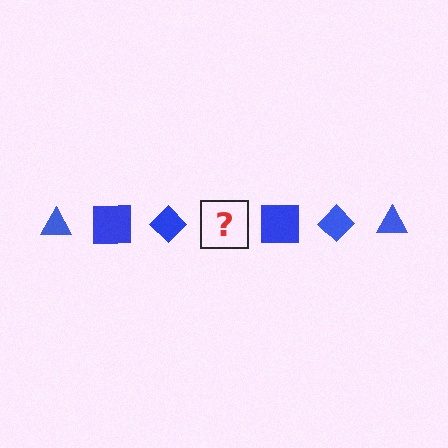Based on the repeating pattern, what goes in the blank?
The blank should be a blue triangle.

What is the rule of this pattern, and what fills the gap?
The rule is that the pattern cycles through triangle, square, diamond shapes in blue. The gap should be filled with a blue triangle.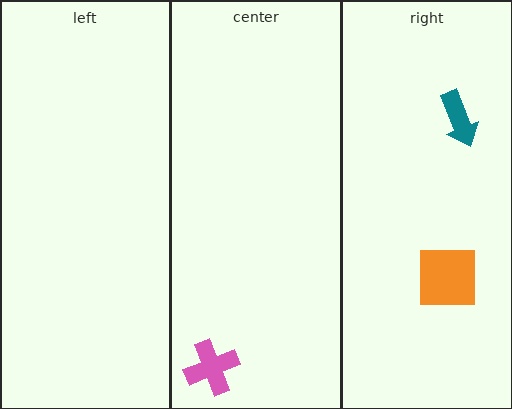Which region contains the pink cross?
The center region.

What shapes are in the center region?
The pink cross.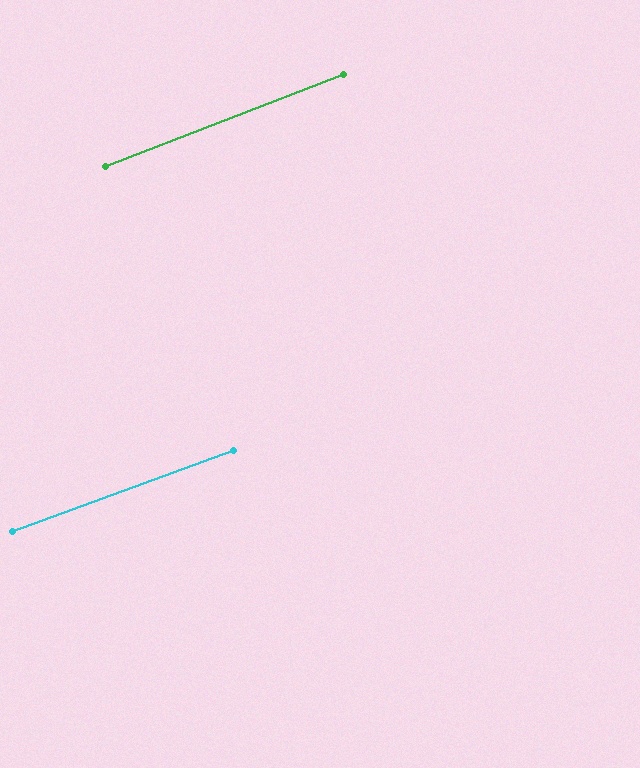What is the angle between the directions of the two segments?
Approximately 1 degree.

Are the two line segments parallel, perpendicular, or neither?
Parallel — their directions differ by only 1.1°.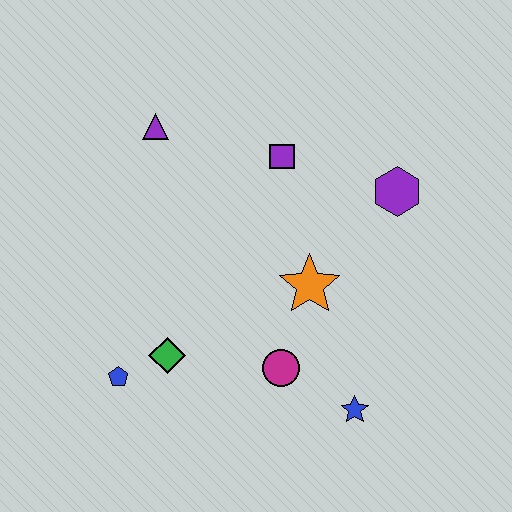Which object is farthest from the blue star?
The purple triangle is farthest from the blue star.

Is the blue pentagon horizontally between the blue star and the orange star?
No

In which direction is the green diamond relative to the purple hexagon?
The green diamond is to the left of the purple hexagon.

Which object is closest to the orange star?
The magenta circle is closest to the orange star.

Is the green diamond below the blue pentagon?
No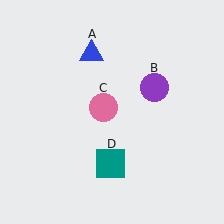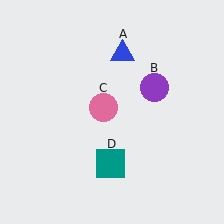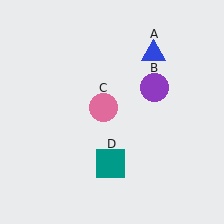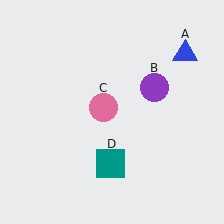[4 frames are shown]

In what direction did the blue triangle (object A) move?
The blue triangle (object A) moved right.